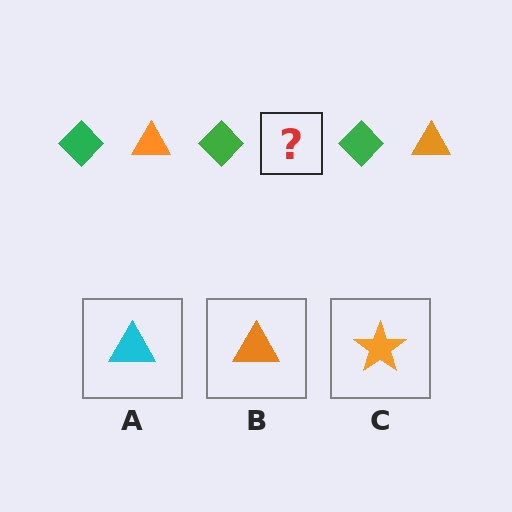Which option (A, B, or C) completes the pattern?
B.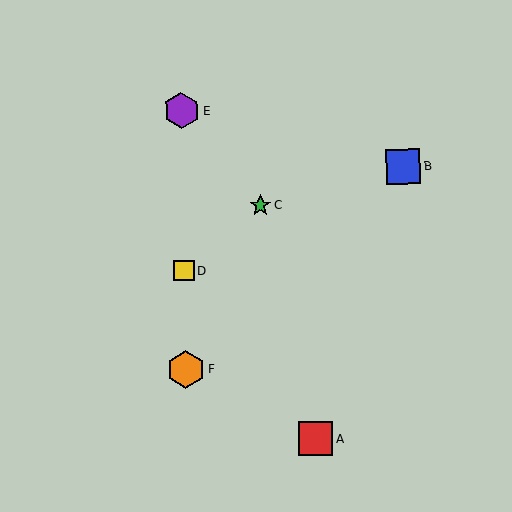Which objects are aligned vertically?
Objects D, E, F are aligned vertically.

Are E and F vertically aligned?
Yes, both are at x≈181.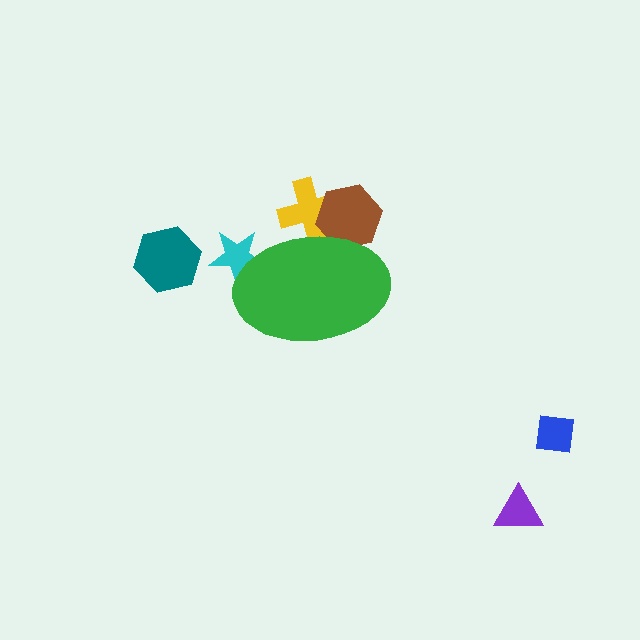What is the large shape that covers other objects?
A green ellipse.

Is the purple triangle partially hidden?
No, the purple triangle is fully visible.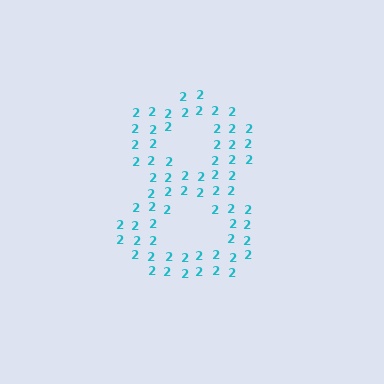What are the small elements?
The small elements are digit 2's.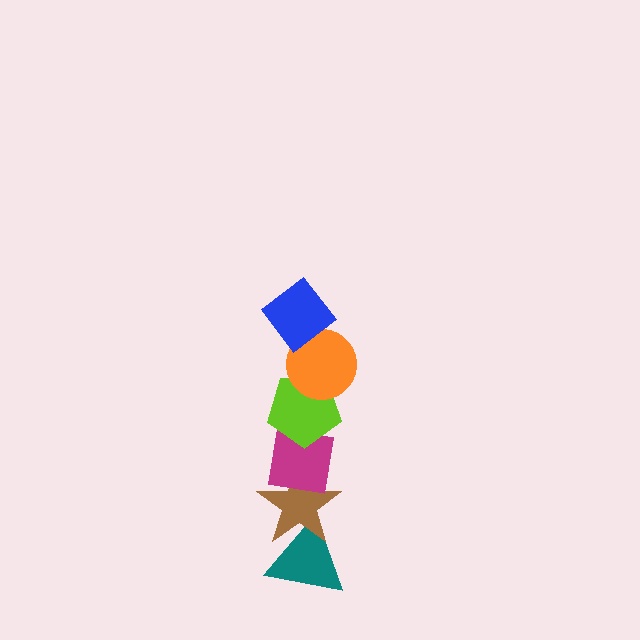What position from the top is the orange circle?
The orange circle is 2nd from the top.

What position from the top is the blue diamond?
The blue diamond is 1st from the top.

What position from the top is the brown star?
The brown star is 5th from the top.